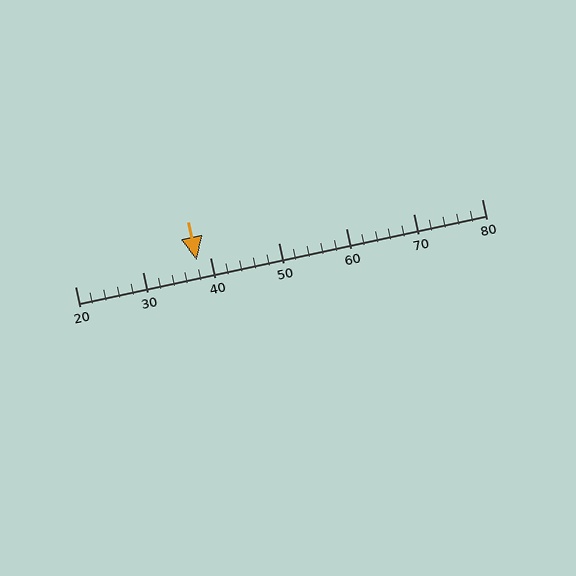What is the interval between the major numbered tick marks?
The major tick marks are spaced 10 units apart.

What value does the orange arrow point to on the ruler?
The orange arrow points to approximately 38.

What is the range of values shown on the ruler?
The ruler shows values from 20 to 80.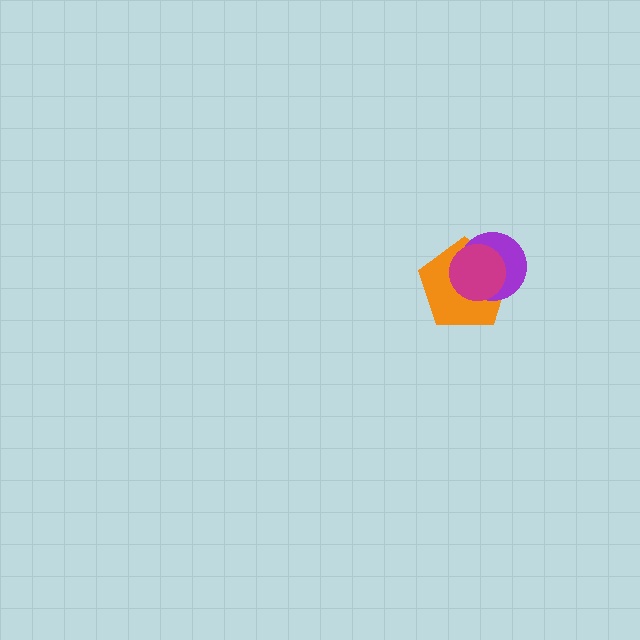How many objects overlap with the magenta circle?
2 objects overlap with the magenta circle.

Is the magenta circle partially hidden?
No, no other shape covers it.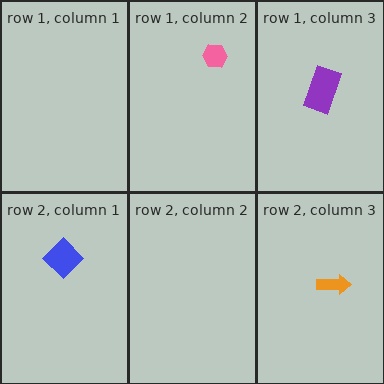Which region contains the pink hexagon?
The row 1, column 2 region.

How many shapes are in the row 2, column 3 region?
1.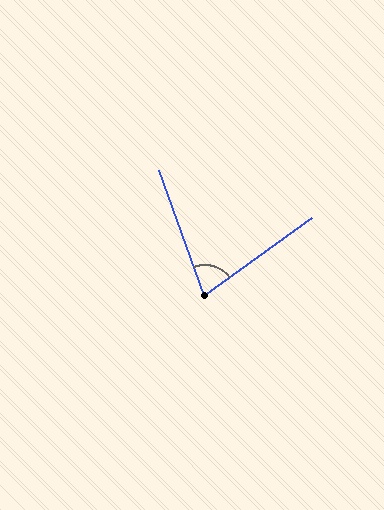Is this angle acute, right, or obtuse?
It is acute.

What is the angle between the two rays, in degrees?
Approximately 74 degrees.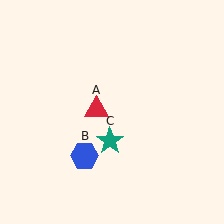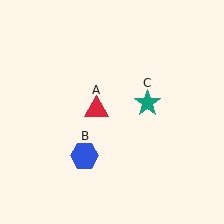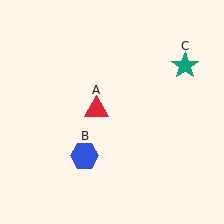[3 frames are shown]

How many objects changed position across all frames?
1 object changed position: teal star (object C).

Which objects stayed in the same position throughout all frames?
Red triangle (object A) and blue hexagon (object B) remained stationary.